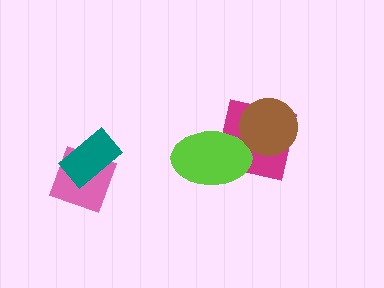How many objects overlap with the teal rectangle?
1 object overlaps with the teal rectangle.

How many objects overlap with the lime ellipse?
1 object overlaps with the lime ellipse.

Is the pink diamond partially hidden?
Yes, it is partially covered by another shape.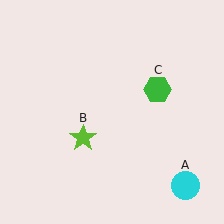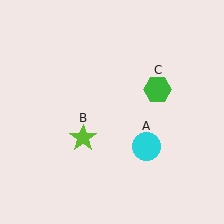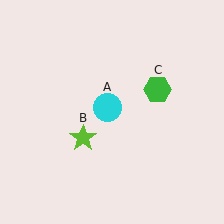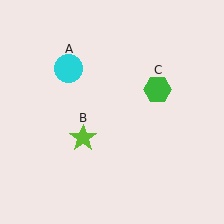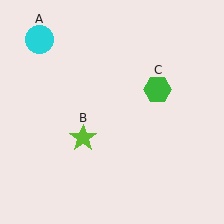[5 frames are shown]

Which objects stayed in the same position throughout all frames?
Lime star (object B) and green hexagon (object C) remained stationary.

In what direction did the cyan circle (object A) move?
The cyan circle (object A) moved up and to the left.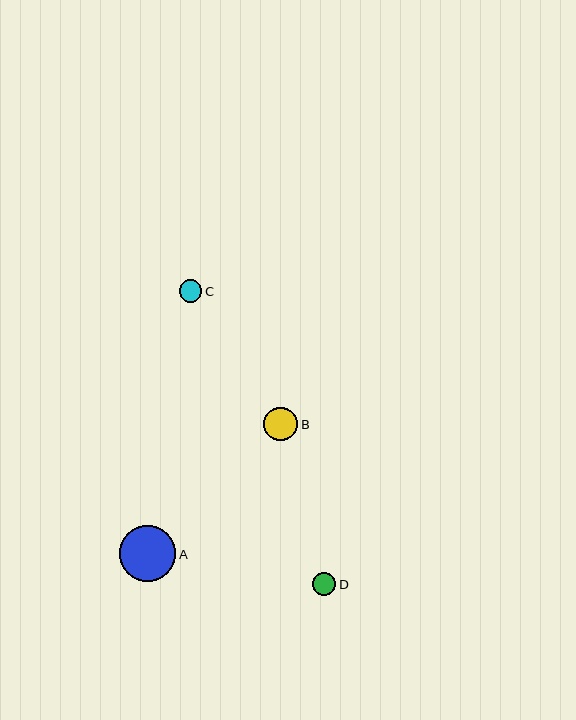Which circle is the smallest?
Circle C is the smallest with a size of approximately 22 pixels.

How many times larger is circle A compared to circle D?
Circle A is approximately 2.4 times the size of circle D.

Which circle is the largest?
Circle A is the largest with a size of approximately 56 pixels.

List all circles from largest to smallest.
From largest to smallest: A, B, D, C.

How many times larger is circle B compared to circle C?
Circle B is approximately 1.5 times the size of circle C.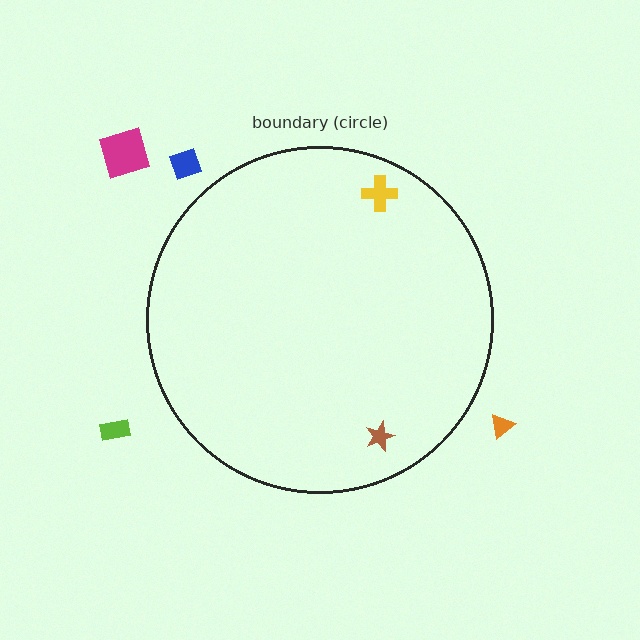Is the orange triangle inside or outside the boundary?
Outside.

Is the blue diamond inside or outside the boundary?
Outside.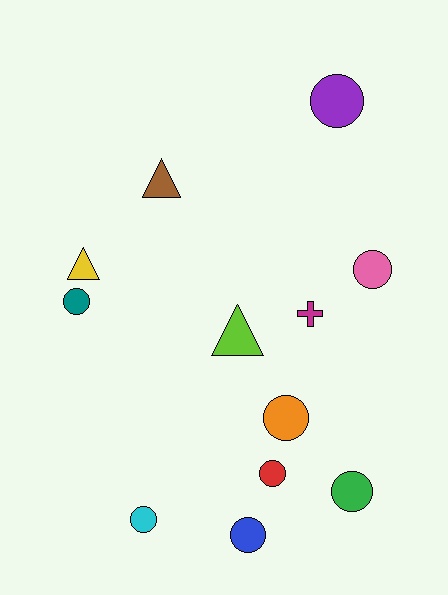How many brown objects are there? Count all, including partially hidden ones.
There is 1 brown object.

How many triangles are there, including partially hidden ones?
There are 3 triangles.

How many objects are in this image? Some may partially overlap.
There are 12 objects.